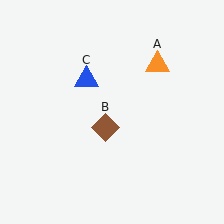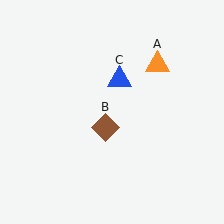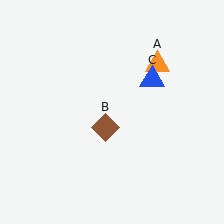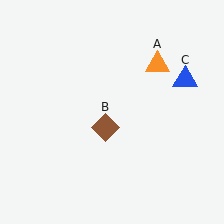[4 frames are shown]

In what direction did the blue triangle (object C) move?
The blue triangle (object C) moved right.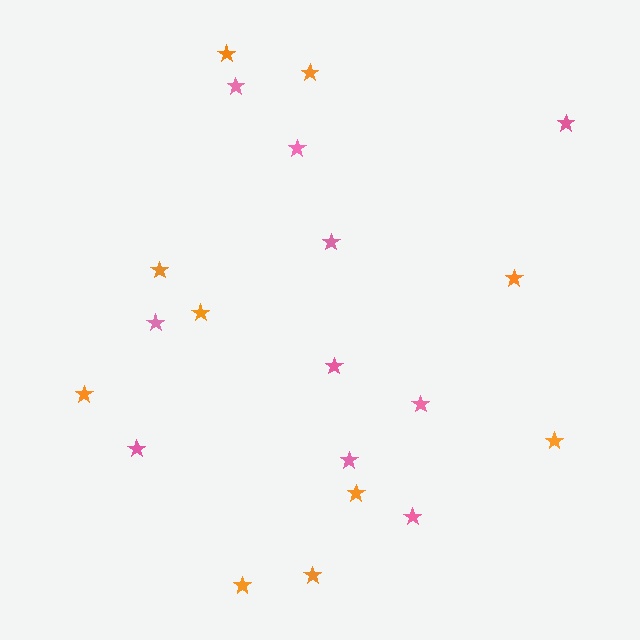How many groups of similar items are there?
There are 2 groups: one group of pink stars (10) and one group of orange stars (10).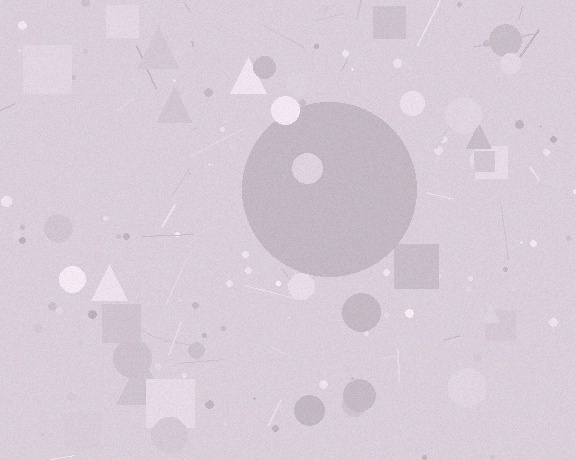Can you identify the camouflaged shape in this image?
The camouflaged shape is a circle.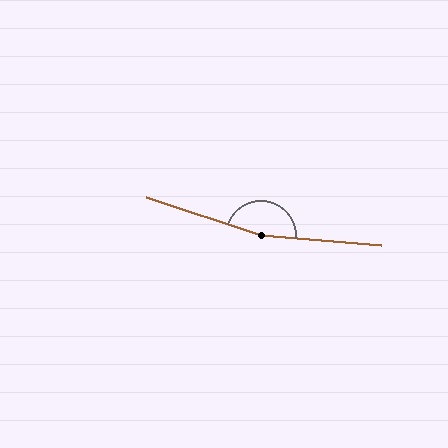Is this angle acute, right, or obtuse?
It is obtuse.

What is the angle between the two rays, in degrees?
Approximately 166 degrees.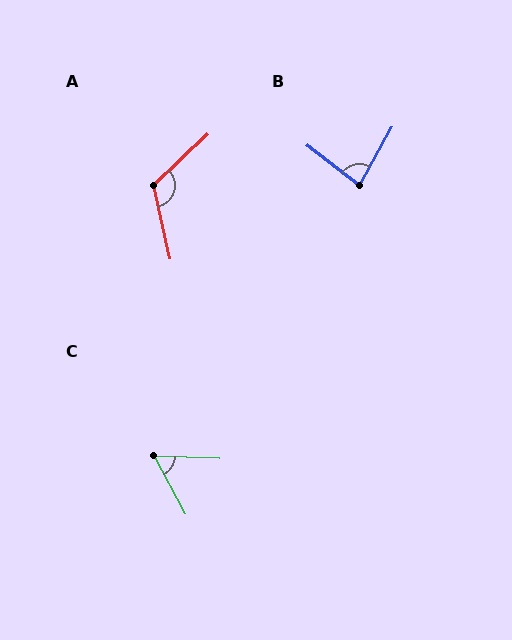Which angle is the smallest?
C, at approximately 59 degrees.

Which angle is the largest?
A, at approximately 121 degrees.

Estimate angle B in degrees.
Approximately 81 degrees.